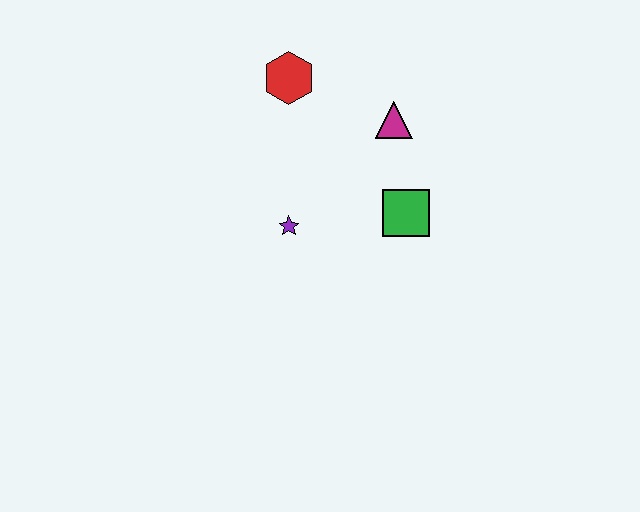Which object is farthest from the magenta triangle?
The purple star is farthest from the magenta triangle.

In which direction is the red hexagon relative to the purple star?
The red hexagon is above the purple star.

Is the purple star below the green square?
Yes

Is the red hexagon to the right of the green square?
No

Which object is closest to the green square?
The magenta triangle is closest to the green square.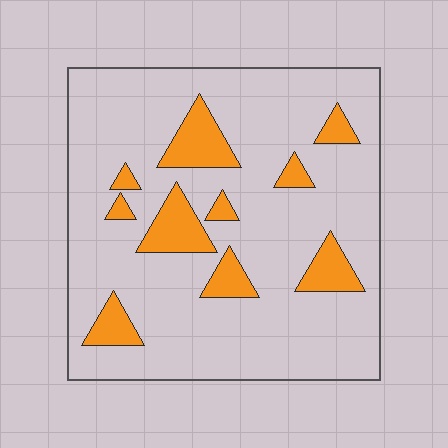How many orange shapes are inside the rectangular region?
10.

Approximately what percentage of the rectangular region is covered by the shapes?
Approximately 15%.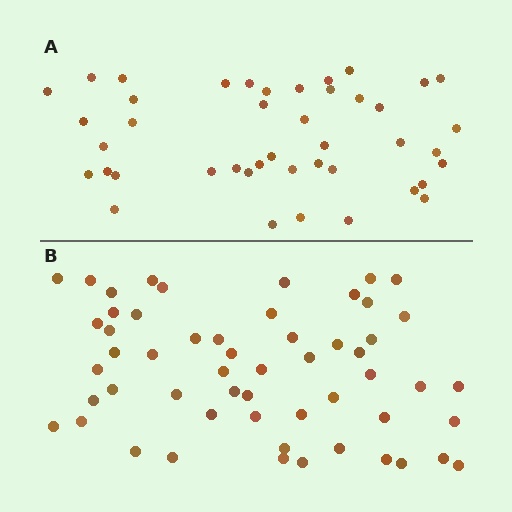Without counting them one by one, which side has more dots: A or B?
Region B (the bottom region) has more dots.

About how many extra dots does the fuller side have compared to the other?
Region B has roughly 12 or so more dots than region A.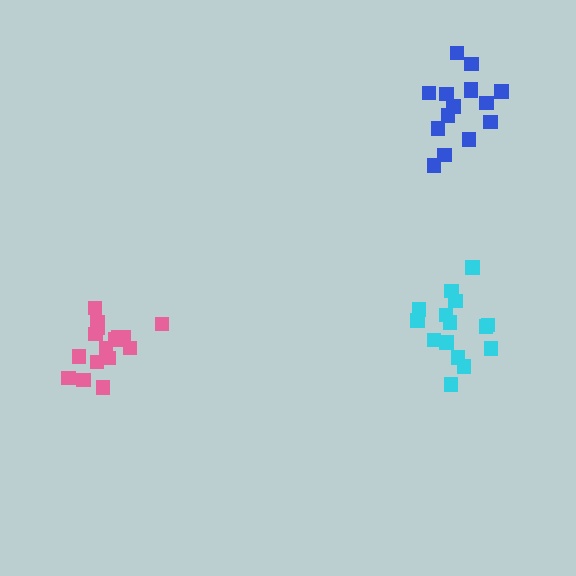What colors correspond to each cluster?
The clusters are colored: cyan, pink, blue.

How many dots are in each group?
Group 1: 15 dots, Group 2: 16 dots, Group 3: 15 dots (46 total).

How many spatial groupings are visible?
There are 3 spatial groupings.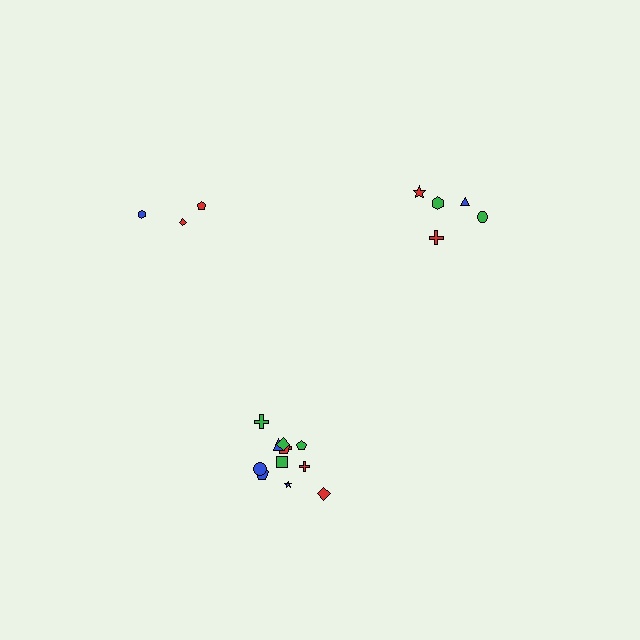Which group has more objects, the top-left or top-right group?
The top-right group.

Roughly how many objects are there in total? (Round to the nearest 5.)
Roughly 20 objects in total.